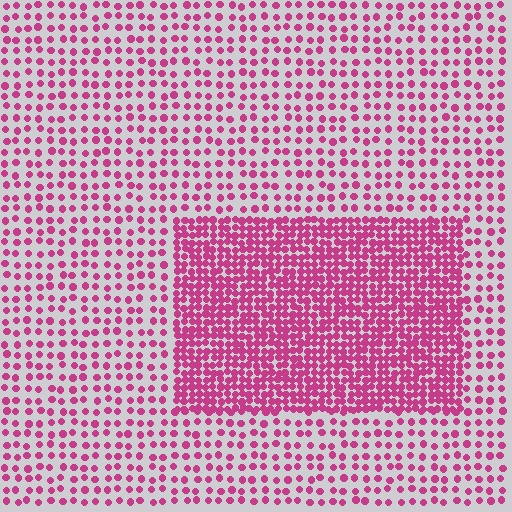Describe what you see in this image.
The image contains small magenta elements arranged at two different densities. A rectangle-shaped region is visible where the elements are more densely packed than the surrounding area.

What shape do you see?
I see a rectangle.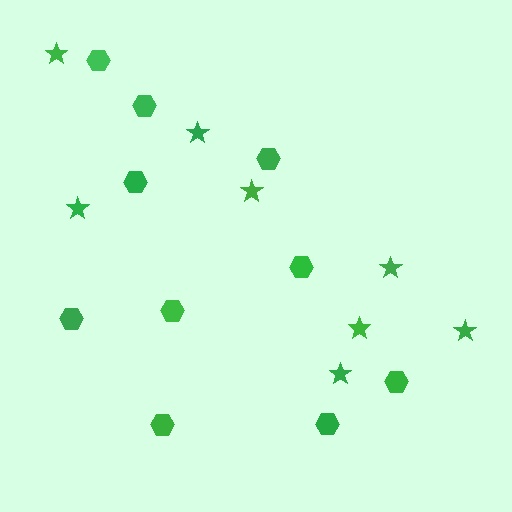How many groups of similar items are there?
There are 2 groups: one group of hexagons (10) and one group of stars (8).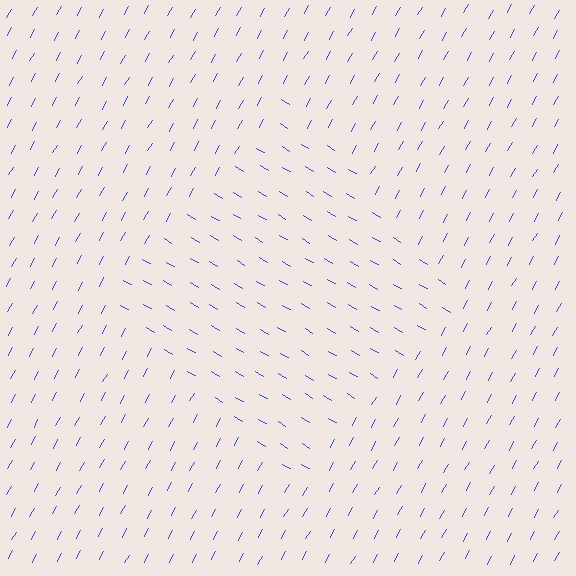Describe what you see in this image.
The image is filled with small blue line segments. A diamond region in the image has lines oriented differently from the surrounding lines, creating a visible texture boundary.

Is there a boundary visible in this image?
Yes, there is a texture boundary formed by a change in line orientation.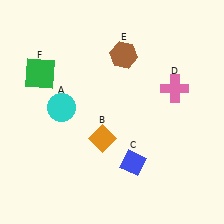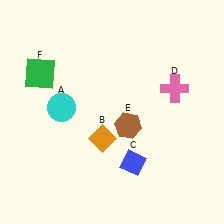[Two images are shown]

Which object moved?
The brown hexagon (E) moved down.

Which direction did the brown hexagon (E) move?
The brown hexagon (E) moved down.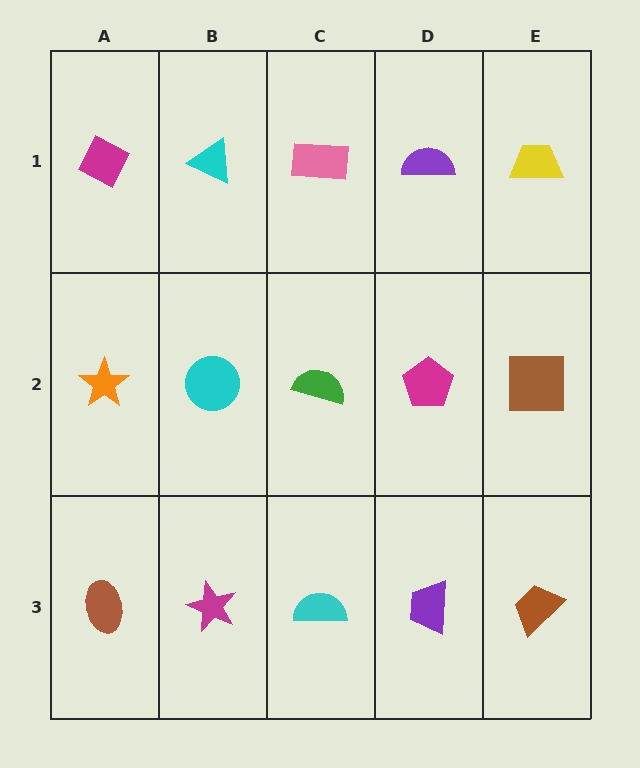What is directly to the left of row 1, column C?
A cyan triangle.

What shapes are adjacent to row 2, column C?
A pink rectangle (row 1, column C), a cyan semicircle (row 3, column C), a cyan circle (row 2, column B), a magenta pentagon (row 2, column D).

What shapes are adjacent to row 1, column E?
A brown square (row 2, column E), a purple semicircle (row 1, column D).